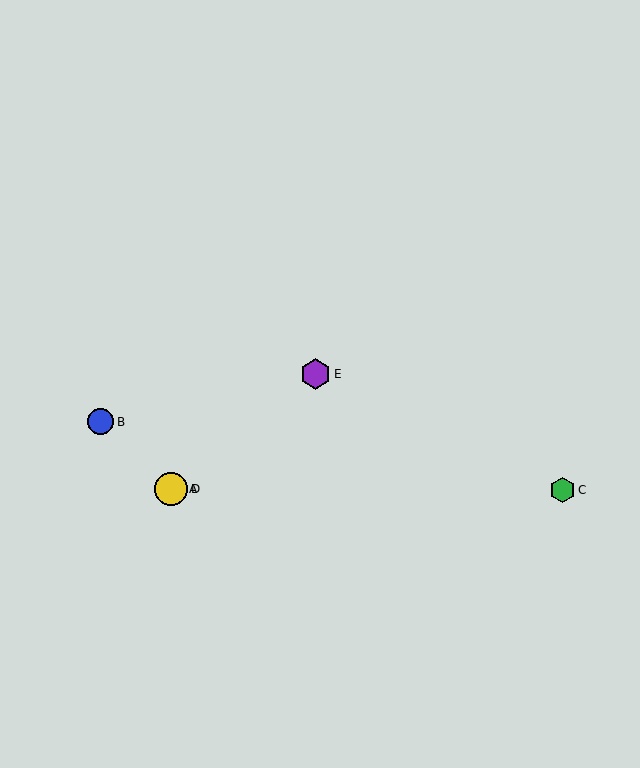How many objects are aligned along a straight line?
3 objects (A, D, E) are aligned along a straight line.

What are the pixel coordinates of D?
Object D is at (171, 489).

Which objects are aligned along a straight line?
Objects A, D, E are aligned along a straight line.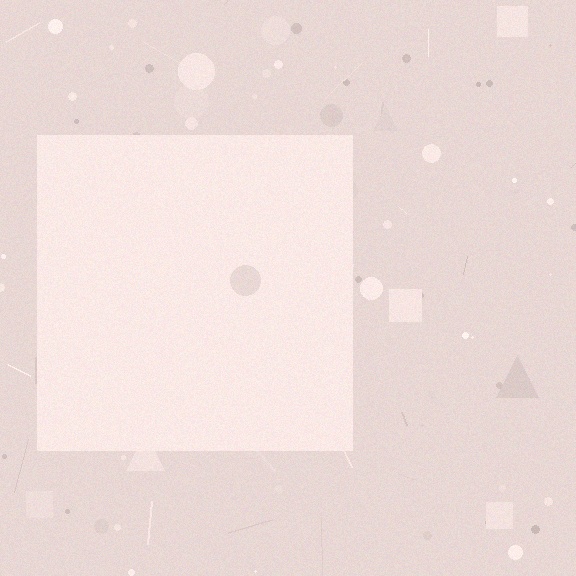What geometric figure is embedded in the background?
A square is embedded in the background.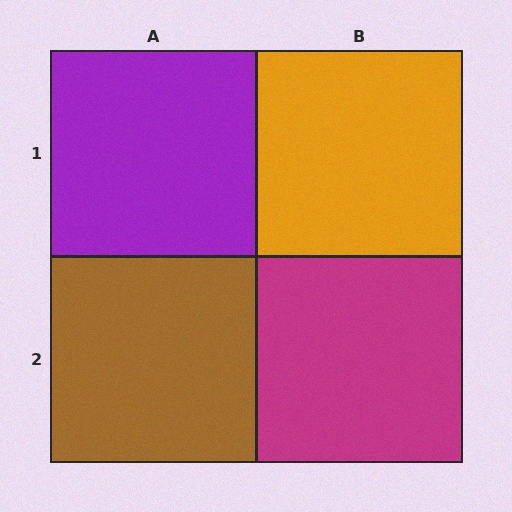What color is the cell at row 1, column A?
Purple.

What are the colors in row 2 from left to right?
Brown, magenta.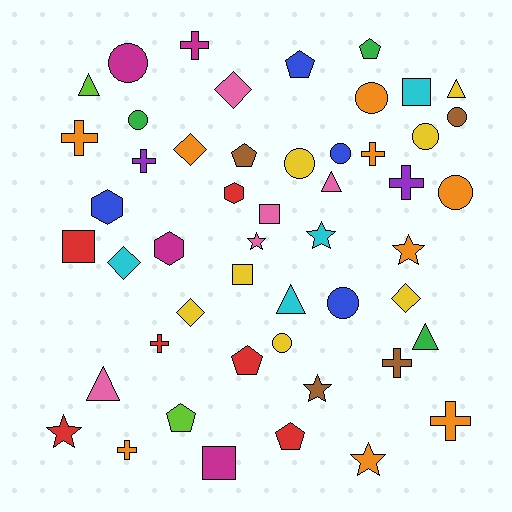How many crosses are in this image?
There are 9 crosses.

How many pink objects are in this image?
There are 5 pink objects.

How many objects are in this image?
There are 50 objects.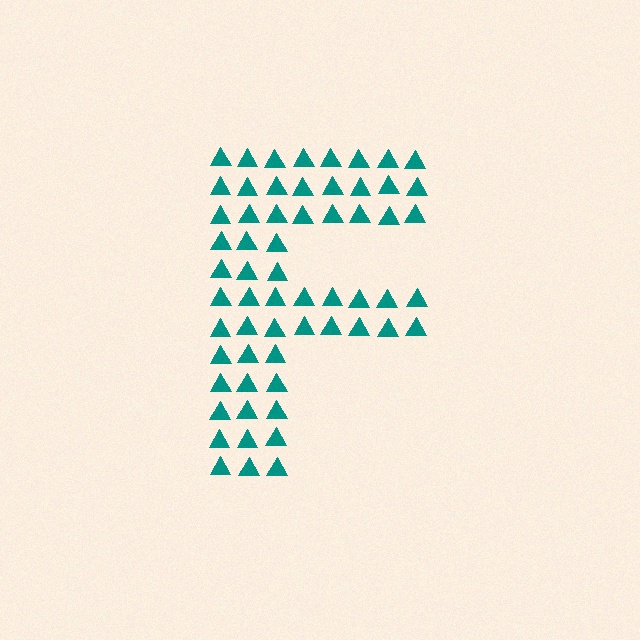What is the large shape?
The large shape is the letter F.